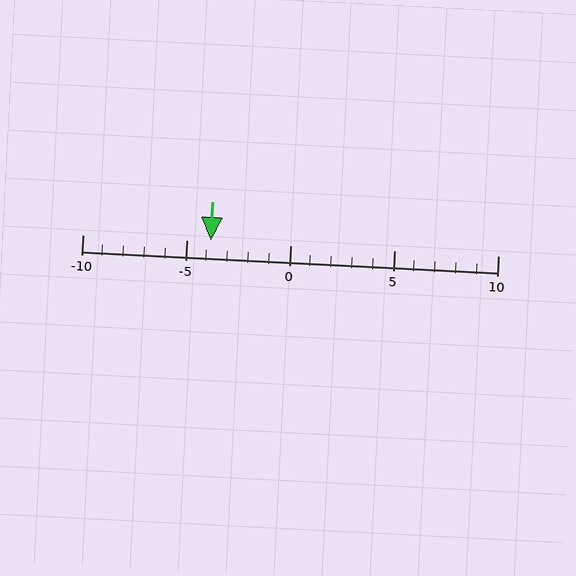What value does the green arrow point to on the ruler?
The green arrow points to approximately -4.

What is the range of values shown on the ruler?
The ruler shows values from -10 to 10.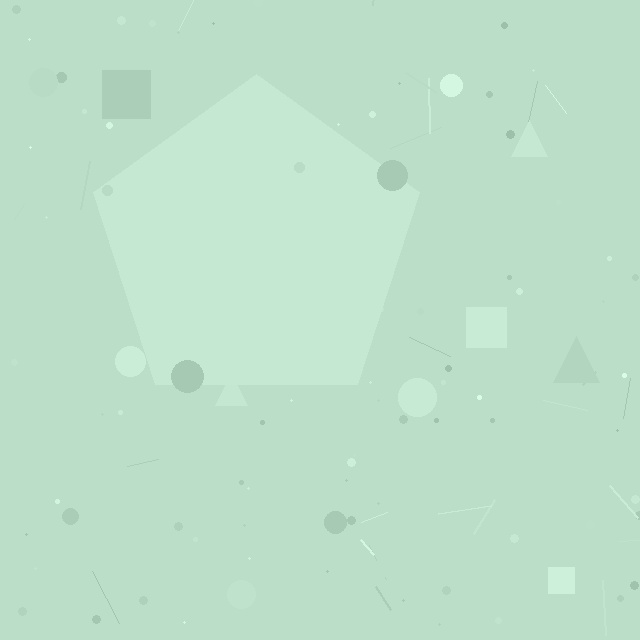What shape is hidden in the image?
A pentagon is hidden in the image.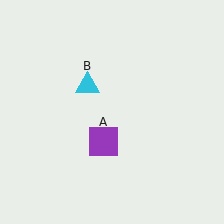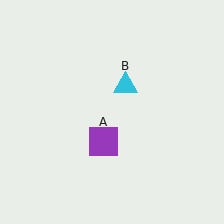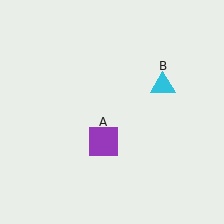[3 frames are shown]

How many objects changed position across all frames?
1 object changed position: cyan triangle (object B).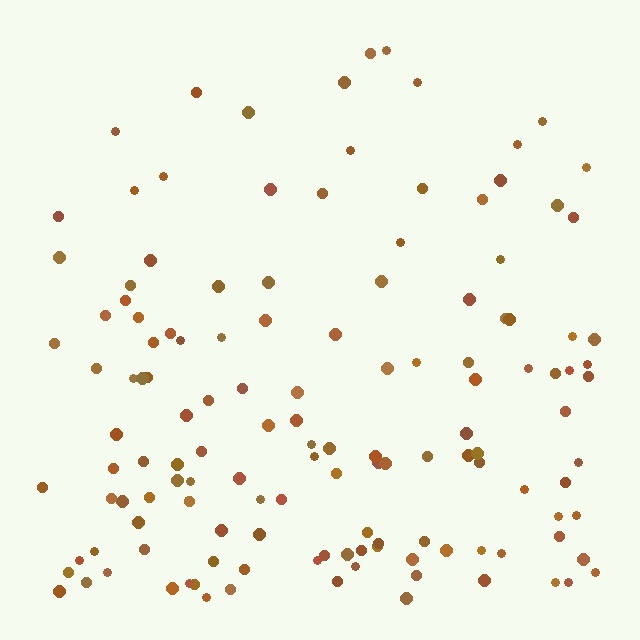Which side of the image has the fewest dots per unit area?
The top.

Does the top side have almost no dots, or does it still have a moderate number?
Still a moderate number, just noticeably fewer than the bottom.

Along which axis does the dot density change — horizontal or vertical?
Vertical.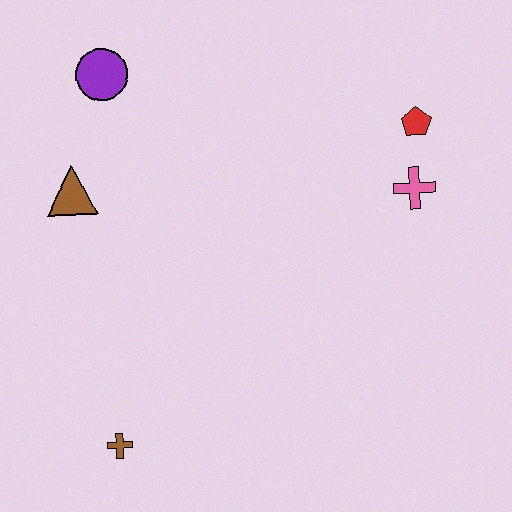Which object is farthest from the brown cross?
The red pentagon is farthest from the brown cross.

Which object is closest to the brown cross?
The brown triangle is closest to the brown cross.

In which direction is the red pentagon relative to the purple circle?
The red pentagon is to the right of the purple circle.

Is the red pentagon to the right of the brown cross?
Yes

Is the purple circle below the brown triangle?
No